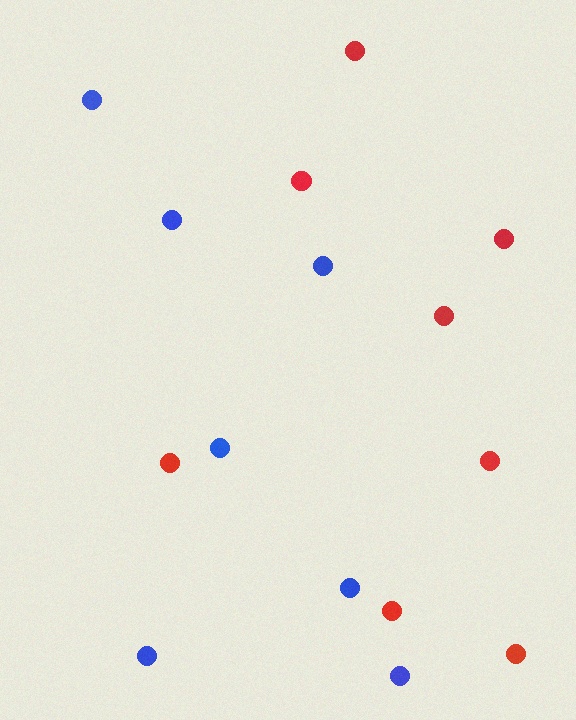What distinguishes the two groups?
There are 2 groups: one group of blue circles (7) and one group of red circles (8).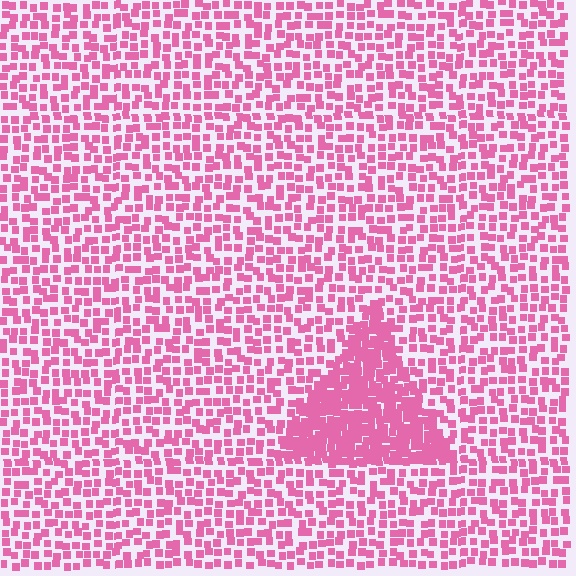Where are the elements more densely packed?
The elements are more densely packed inside the triangle boundary.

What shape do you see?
I see a triangle.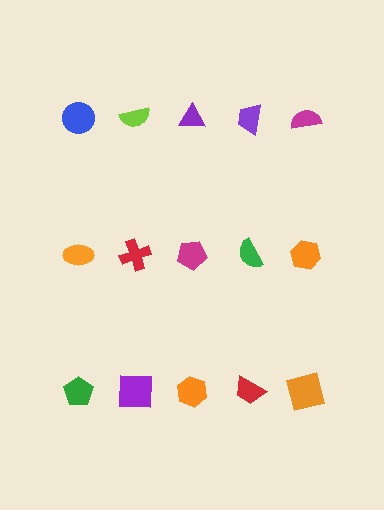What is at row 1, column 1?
A blue circle.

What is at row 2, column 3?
A magenta pentagon.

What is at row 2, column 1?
An orange ellipse.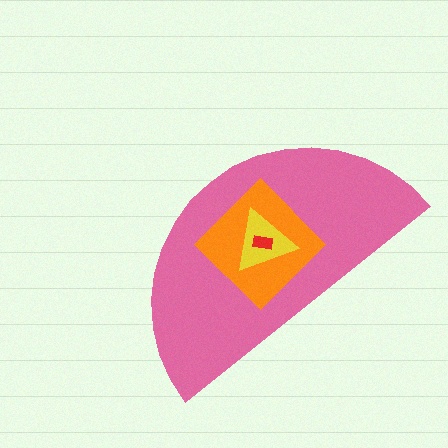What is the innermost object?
The red rectangle.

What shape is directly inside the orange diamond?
The yellow triangle.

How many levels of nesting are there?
4.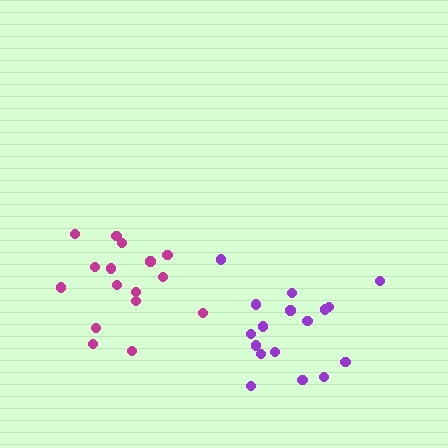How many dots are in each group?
Group 1: 16 dots, Group 2: 17 dots (33 total).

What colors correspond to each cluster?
The clusters are colored: magenta, purple.